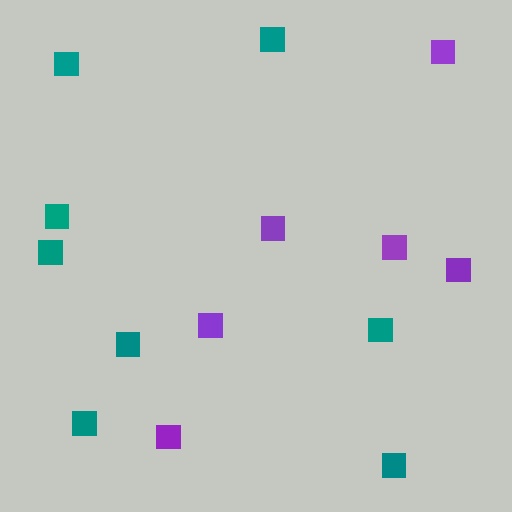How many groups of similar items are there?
There are 2 groups: one group of teal squares (8) and one group of purple squares (6).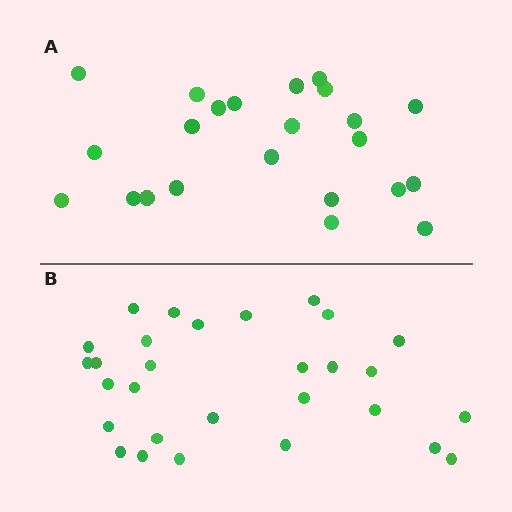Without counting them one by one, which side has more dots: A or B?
Region B (the bottom region) has more dots.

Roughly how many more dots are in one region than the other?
Region B has about 6 more dots than region A.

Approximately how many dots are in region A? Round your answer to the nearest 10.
About 20 dots. (The exact count is 23, which rounds to 20.)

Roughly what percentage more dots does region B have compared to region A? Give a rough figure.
About 25% more.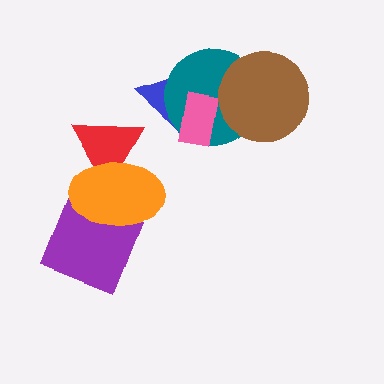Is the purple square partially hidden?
Yes, it is partially covered by another shape.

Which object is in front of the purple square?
The orange ellipse is in front of the purple square.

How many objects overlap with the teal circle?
3 objects overlap with the teal circle.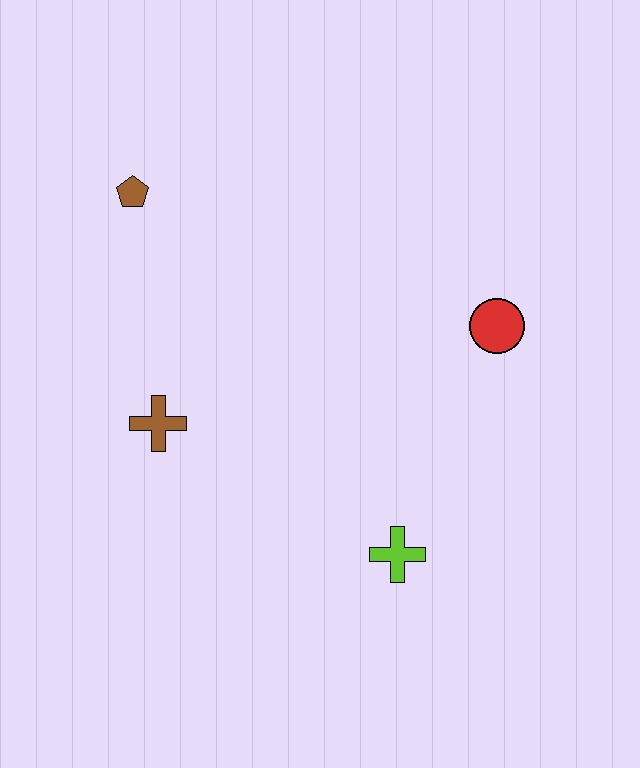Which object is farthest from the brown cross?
The red circle is farthest from the brown cross.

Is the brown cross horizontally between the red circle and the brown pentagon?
Yes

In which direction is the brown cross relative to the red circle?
The brown cross is to the left of the red circle.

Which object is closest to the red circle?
The lime cross is closest to the red circle.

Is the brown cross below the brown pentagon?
Yes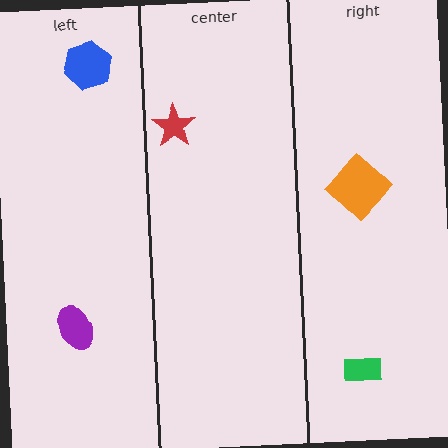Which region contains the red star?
The center region.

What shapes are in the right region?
The green rectangle, the orange diamond.